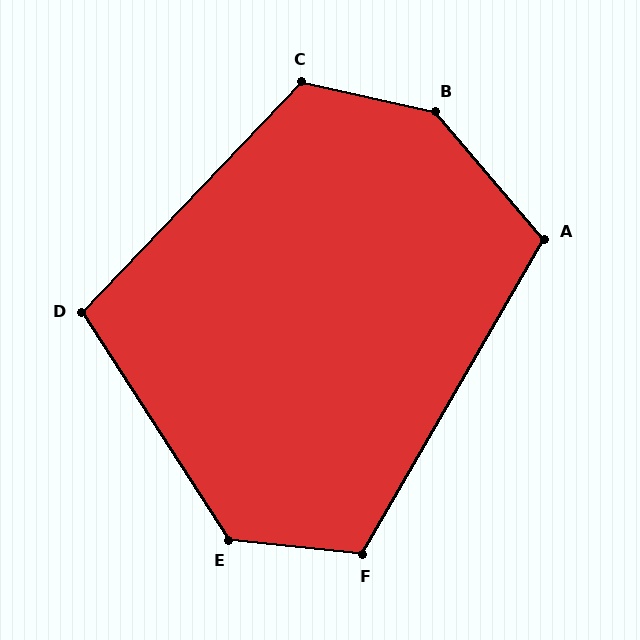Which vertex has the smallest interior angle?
D, at approximately 103 degrees.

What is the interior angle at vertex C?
Approximately 121 degrees (obtuse).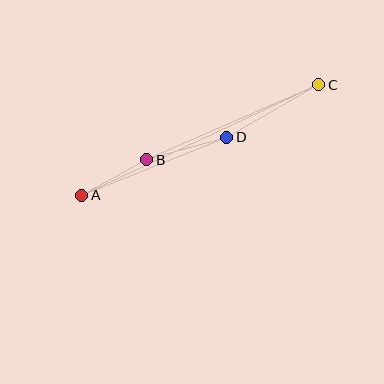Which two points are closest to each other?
Points A and B are closest to each other.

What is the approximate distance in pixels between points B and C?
The distance between B and C is approximately 188 pixels.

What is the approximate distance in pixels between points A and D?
The distance between A and D is approximately 156 pixels.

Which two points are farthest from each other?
Points A and C are farthest from each other.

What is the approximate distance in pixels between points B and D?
The distance between B and D is approximately 83 pixels.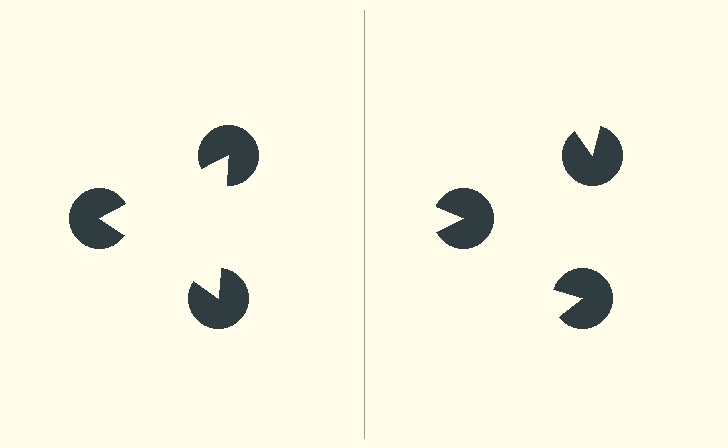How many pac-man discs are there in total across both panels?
6 — 3 on each side.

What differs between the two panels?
The pac-man discs are positioned identically on both sides; only the wedge orientations differ. On the left they align to a triangle; on the right they are misaligned.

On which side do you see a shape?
An illusory triangle appears on the left side. On the right side the wedge cuts are rotated, so no coherent shape forms.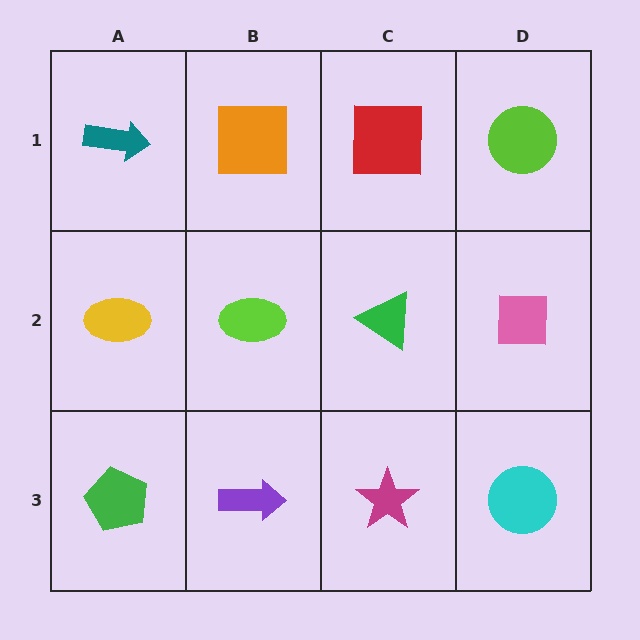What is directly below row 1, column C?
A green triangle.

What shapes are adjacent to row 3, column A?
A yellow ellipse (row 2, column A), a purple arrow (row 3, column B).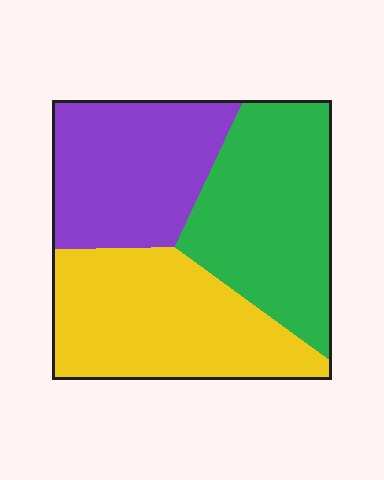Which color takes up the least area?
Purple, at roughly 30%.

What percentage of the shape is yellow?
Yellow covers around 35% of the shape.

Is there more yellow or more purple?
Yellow.